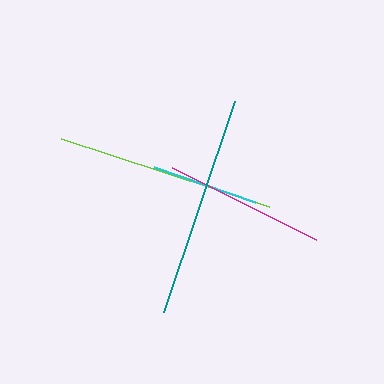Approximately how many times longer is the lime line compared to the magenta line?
The lime line is approximately 1.4 times the length of the magenta line.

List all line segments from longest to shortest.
From longest to shortest: teal, lime, magenta, cyan.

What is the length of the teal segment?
The teal segment is approximately 223 pixels long.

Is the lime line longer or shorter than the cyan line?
The lime line is longer than the cyan line.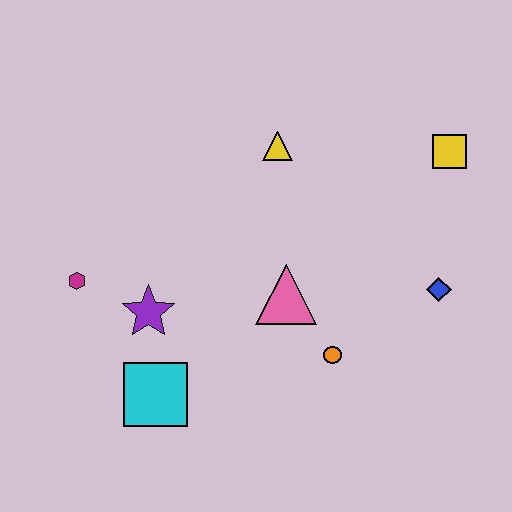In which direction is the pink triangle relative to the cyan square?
The pink triangle is to the right of the cyan square.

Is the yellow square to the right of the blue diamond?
Yes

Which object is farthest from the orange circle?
The magenta hexagon is farthest from the orange circle.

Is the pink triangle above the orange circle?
Yes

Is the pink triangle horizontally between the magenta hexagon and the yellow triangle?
No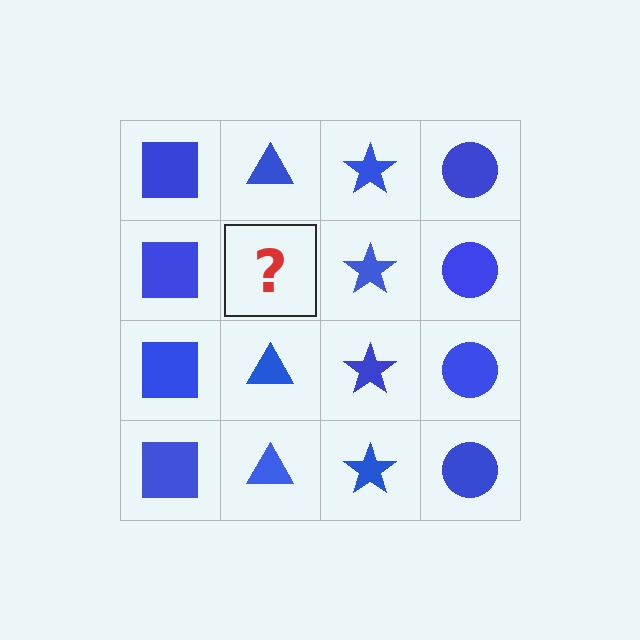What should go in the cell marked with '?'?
The missing cell should contain a blue triangle.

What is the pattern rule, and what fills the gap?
The rule is that each column has a consistent shape. The gap should be filled with a blue triangle.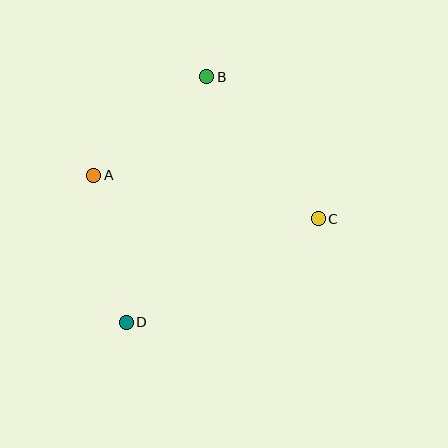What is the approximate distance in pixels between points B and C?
The distance between B and C is approximately 180 pixels.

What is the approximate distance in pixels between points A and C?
The distance between A and C is approximately 229 pixels.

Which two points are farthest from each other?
Points B and D are farthest from each other.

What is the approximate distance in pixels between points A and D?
The distance between A and D is approximately 150 pixels.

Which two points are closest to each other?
Points A and B are closest to each other.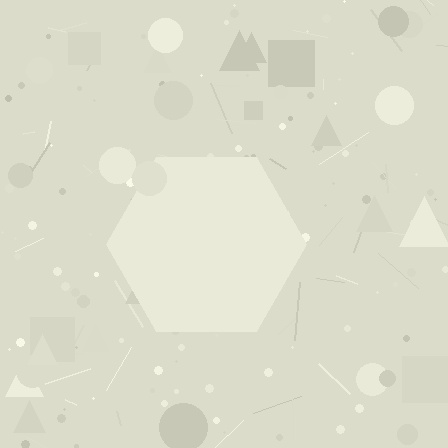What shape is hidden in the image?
A hexagon is hidden in the image.